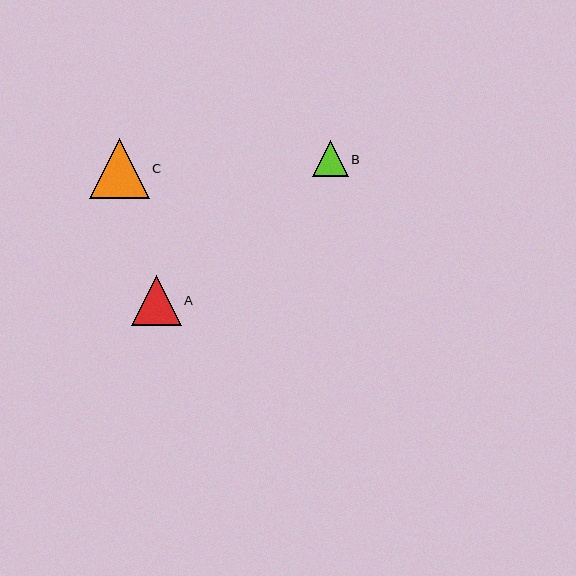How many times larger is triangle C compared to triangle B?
Triangle C is approximately 1.7 times the size of triangle B.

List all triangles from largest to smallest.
From largest to smallest: C, A, B.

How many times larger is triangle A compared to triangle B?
Triangle A is approximately 1.4 times the size of triangle B.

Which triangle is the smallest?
Triangle B is the smallest with a size of approximately 36 pixels.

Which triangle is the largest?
Triangle C is the largest with a size of approximately 60 pixels.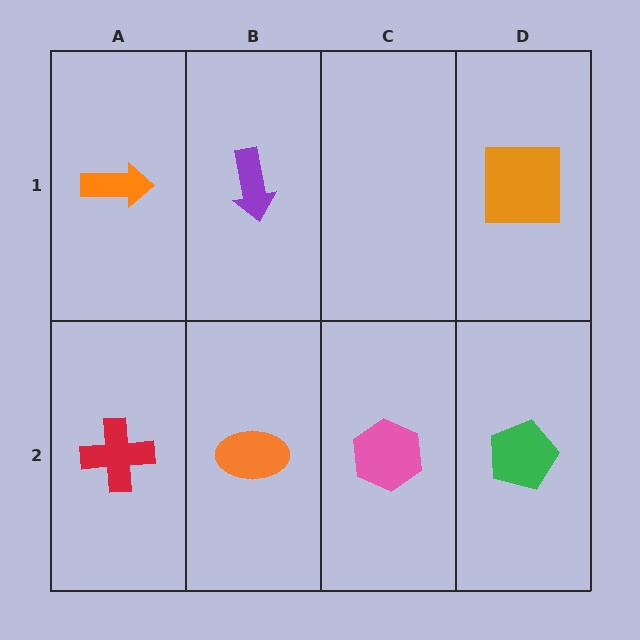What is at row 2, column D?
A green pentagon.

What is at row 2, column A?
A red cross.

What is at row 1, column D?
An orange square.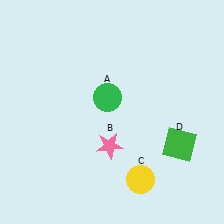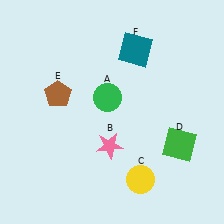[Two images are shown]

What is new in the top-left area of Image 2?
A brown pentagon (E) was added in the top-left area of Image 2.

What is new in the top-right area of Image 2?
A teal square (F) was added in the top-right area of Image 2.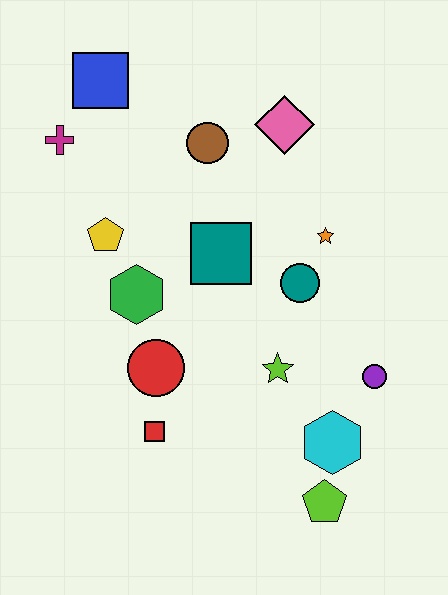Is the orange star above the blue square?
No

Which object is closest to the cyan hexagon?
The lime pentagon is closest to the cyan hexagon.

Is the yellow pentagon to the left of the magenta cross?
No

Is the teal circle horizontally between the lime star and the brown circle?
No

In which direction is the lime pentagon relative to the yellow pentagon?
The lime pentagon is below the yellow pentagon.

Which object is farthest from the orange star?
The magenta cross is farthest from the orange star.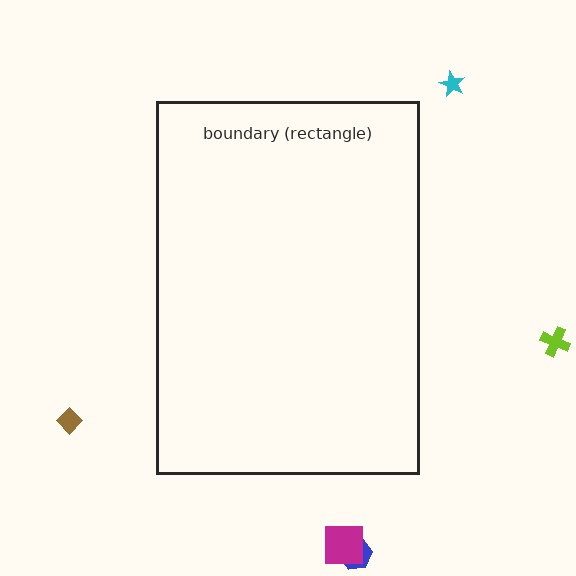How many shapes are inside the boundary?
0 inside, 5 outside.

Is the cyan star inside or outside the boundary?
Outside.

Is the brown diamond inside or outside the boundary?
Outside.